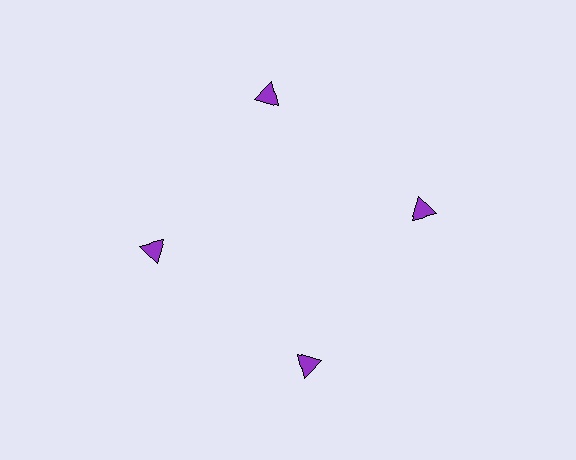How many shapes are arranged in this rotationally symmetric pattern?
There are 4 shapes, arranged in 4 groups of 1.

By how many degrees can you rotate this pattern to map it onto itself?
The pattern maps onto itself every 90 degrees of rotation.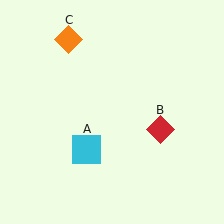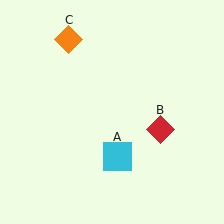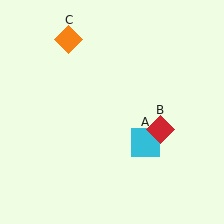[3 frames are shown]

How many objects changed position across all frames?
1 object changed position: cyan square (object A).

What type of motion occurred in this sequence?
The cyan square (object A) rotated counterclockwise around the center of the scene.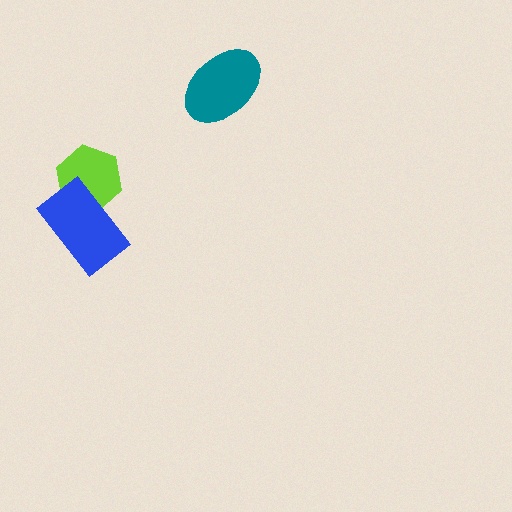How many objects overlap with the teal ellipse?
0 objects overlap with the teal ellipse.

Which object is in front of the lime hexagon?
The blue rectangle is in front of the lime hexagon.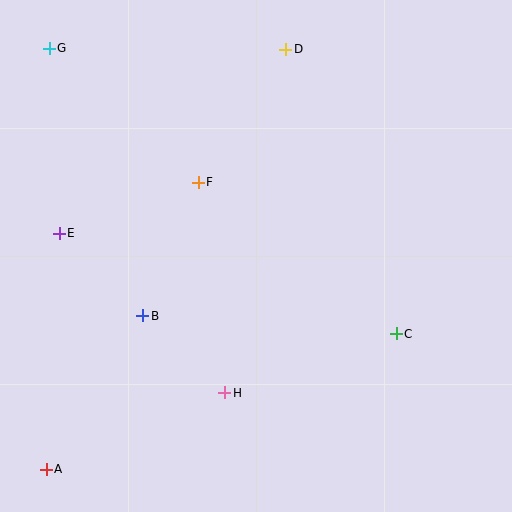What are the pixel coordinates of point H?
Point H is at (225, 393).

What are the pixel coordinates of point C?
Point C is at (396, 334).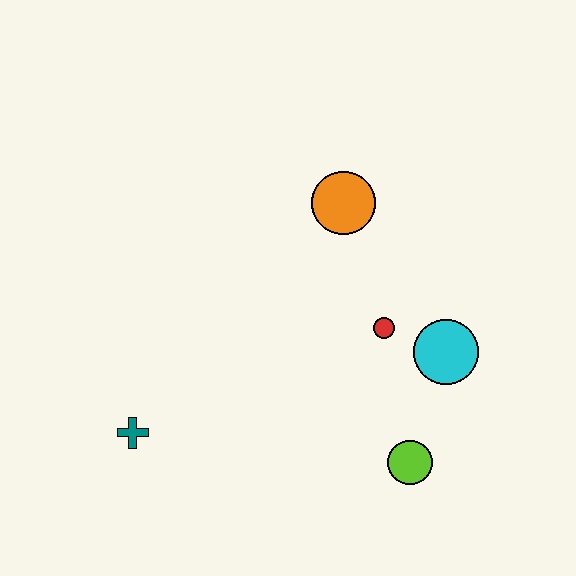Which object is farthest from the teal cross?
The cyan circle is farthest from the teal cross.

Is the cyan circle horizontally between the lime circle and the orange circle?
No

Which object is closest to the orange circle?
The red circle is closest to the orange circle.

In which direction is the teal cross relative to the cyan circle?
The teal cross is to the left of the cyan circle.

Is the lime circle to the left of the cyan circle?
Yes